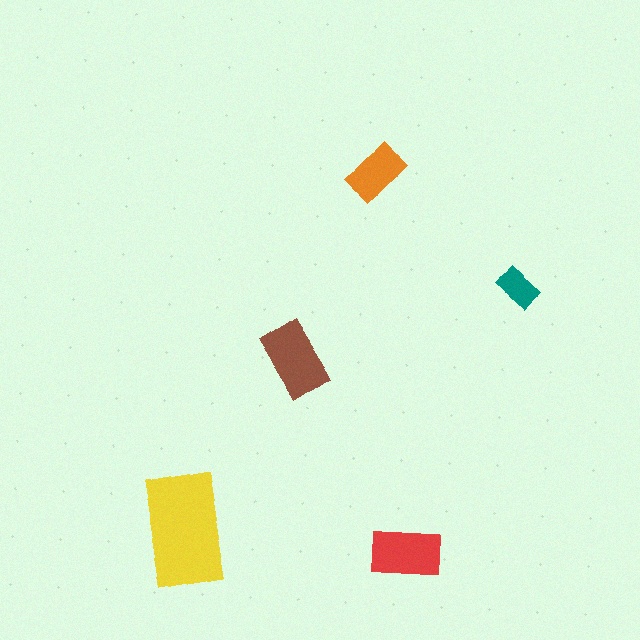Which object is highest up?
The orange rectangle is topmost.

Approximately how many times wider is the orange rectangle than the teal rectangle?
About 1.5 times wider.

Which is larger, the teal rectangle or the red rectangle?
The red one.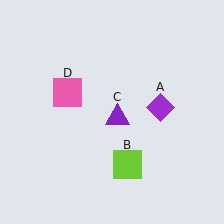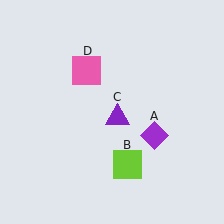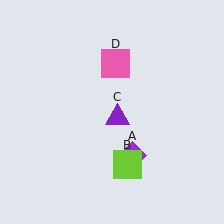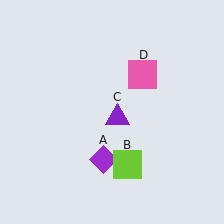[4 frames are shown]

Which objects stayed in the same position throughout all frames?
Lime square (object B) and purple triangle (object C) remained stationary.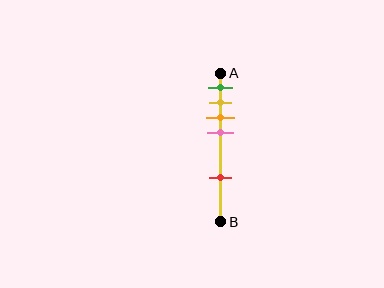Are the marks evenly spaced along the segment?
No, the marks are not evenly spaced.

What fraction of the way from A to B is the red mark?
The red mark is approximately 70% (0.7) of the way from A to B.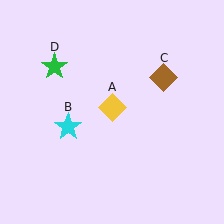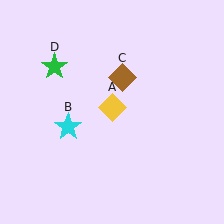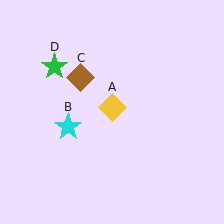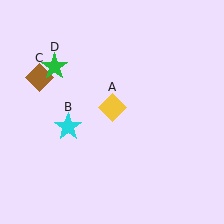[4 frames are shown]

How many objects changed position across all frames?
1 object changed position: brown diamond (object C).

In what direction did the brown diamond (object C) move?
The brown diamond (object C) moved left.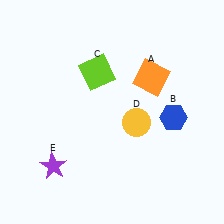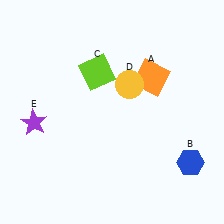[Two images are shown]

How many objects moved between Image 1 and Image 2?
3 objects moved between the two images.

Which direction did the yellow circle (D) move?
The yellow circle (D) moved up.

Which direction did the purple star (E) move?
The purple star (E) moved up.